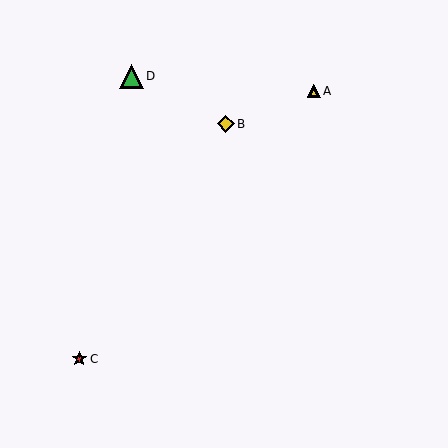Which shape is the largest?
The green triangle (labeled D) is the largest.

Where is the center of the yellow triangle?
The center of the yellow triangle is at (314, 91).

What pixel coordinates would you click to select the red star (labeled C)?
Click at (79, 359) to select the red star C.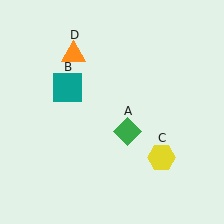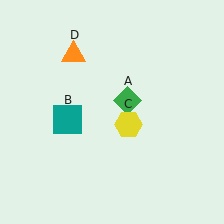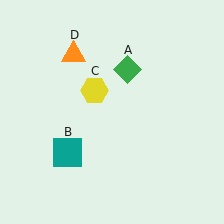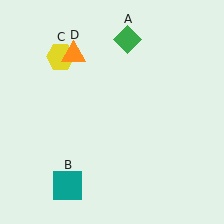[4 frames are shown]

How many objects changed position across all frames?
3 objects changed position: green diamond (object A), teal square (object B), yellow hexagon (object C).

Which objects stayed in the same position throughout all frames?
Orange triangle (object D) remained stationary.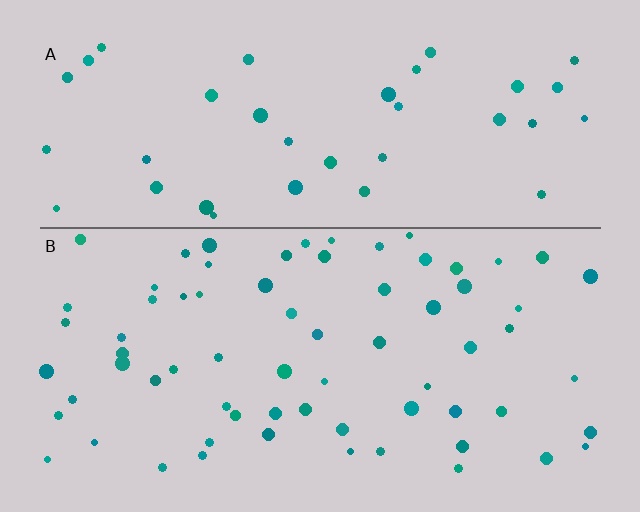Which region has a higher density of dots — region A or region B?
B (the bottom).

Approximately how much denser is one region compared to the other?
Approximately 1.8× — region B over region A.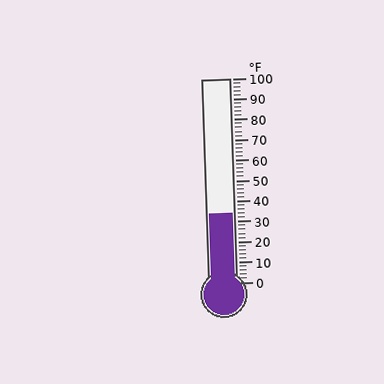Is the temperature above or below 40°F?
The temperature is below 40°F.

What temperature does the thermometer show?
The thermometer shows approximately 34°F.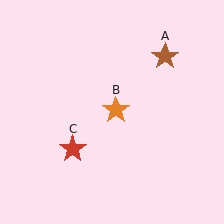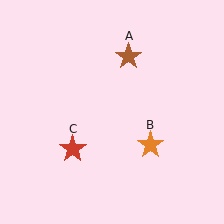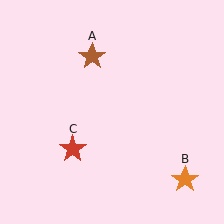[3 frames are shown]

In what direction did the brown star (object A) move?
The brown star (object A) moved left.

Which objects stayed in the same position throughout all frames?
Red star (object C) remained stationary.